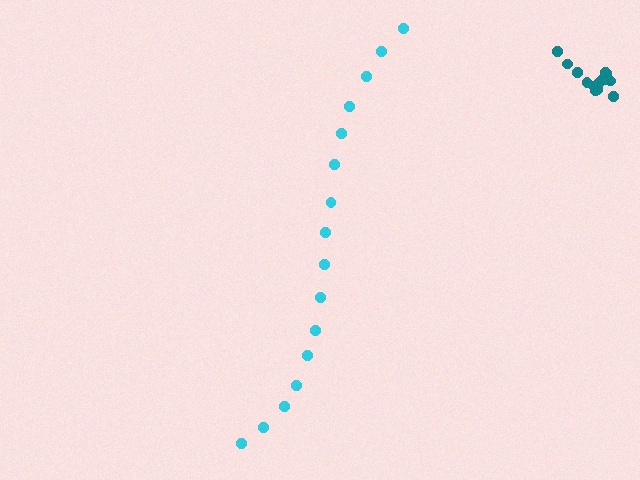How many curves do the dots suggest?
There are 2 distinct paths.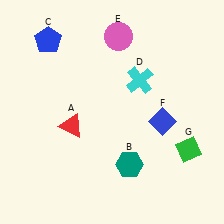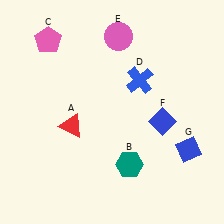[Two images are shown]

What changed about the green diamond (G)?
In Image 1, G is green. In Image 2, it changed to blue.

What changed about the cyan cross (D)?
In Image 1, D is cyan. In Image 2, it changed to blue.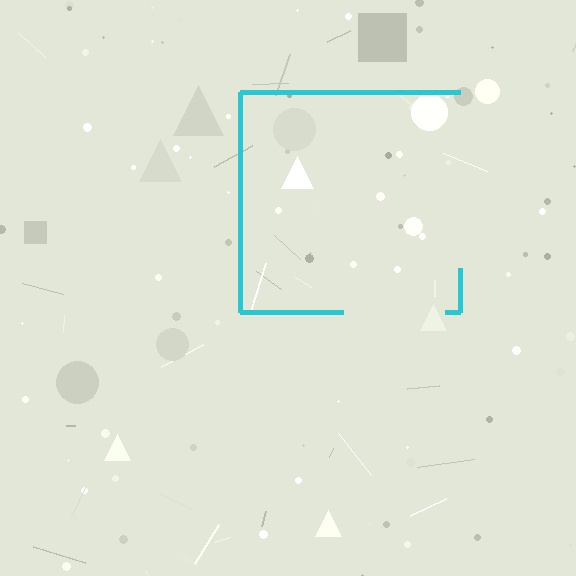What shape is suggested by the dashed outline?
The dashed outline suggests a square.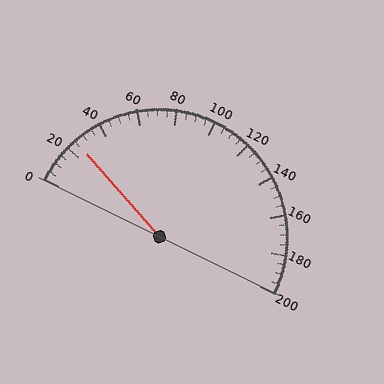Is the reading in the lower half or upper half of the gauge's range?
The reading is in the lower half of the range (0 to 200).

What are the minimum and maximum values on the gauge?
The gauge ranges from 0 to 200.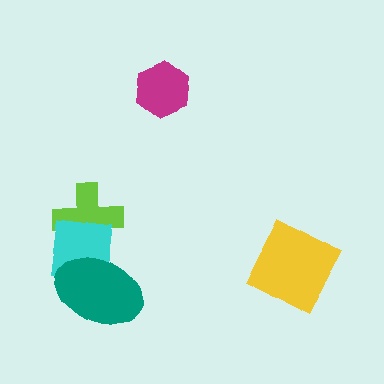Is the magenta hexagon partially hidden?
No, no other shape covers it.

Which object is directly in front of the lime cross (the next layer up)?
The cyan square is directly in front of the lime cross.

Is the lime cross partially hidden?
Yes, it is partially covered by another shape.